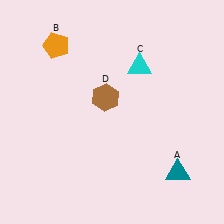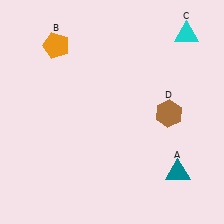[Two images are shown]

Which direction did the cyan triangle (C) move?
The cyan triangle (C) moved right.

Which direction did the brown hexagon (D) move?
The brown hexagon (D) moved right.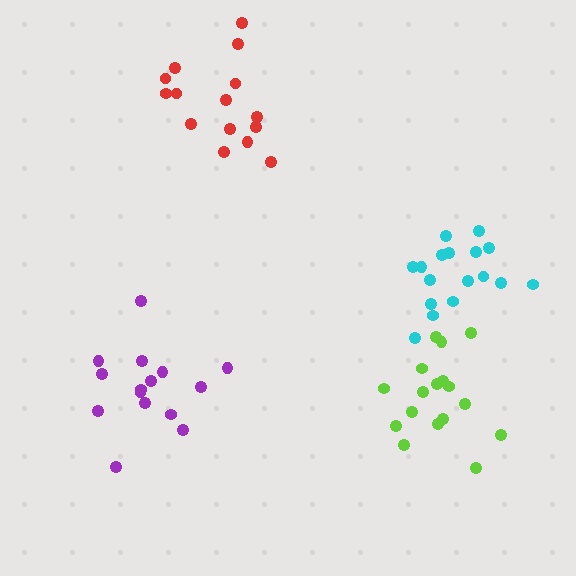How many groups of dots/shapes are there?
There are 4 groups.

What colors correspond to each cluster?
The clusters are colored: lime, purple, red, cyan.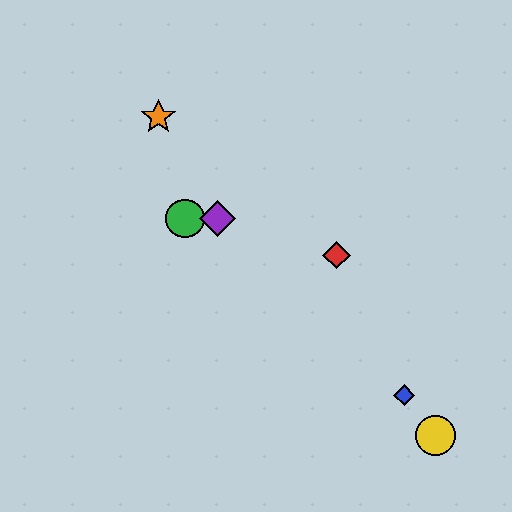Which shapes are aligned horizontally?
The green circle, the purple diamond are aligned horizontally.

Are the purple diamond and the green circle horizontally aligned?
Yes, both are at y≈218.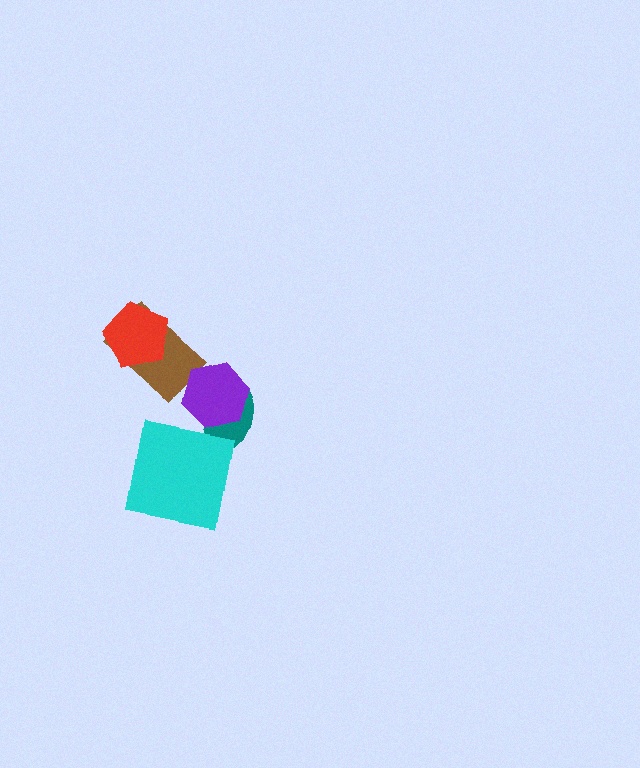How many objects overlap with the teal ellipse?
1 object overlaps with the teal ellipse.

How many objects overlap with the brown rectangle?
1 object overlaps with the brown rectangle.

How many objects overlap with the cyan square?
0 objects overlap with the cyan square.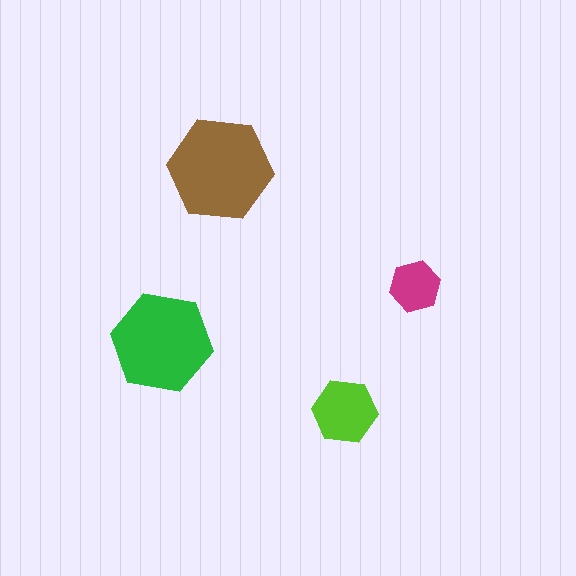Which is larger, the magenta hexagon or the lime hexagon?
The lime one.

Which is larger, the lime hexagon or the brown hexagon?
The brown one.